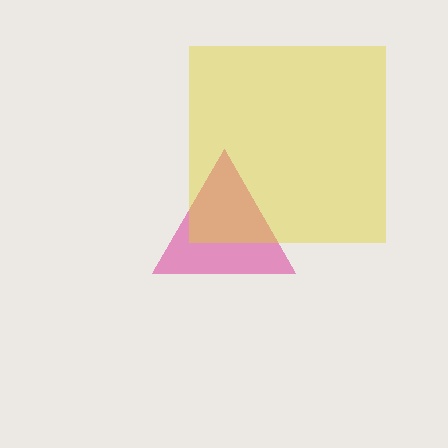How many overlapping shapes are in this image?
There are 2 overlapping shapes in the image.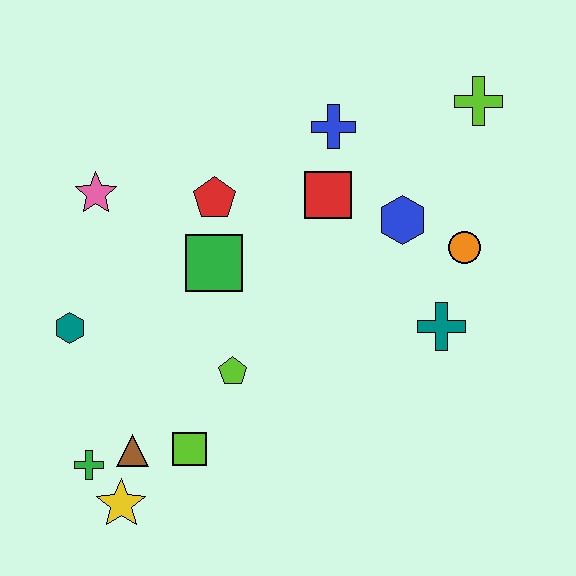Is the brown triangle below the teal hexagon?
Yes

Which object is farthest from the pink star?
The lime cross is farthest from the pink star.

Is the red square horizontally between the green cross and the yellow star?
No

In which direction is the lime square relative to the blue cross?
The lime square is below the blue cross.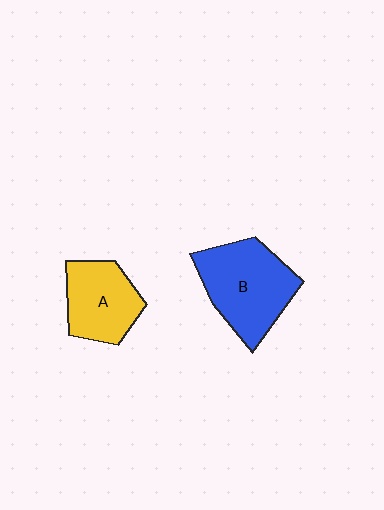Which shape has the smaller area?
Shape A (yellow).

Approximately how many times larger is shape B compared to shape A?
Approximately 1.4 times.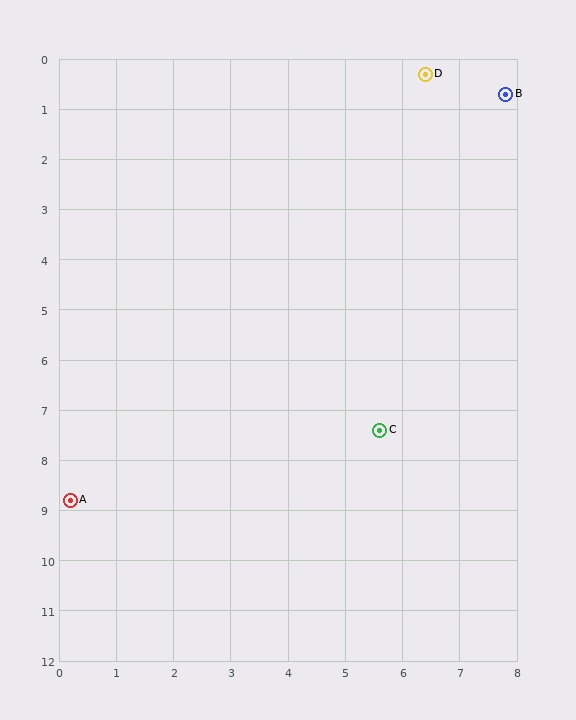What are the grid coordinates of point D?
Point D is at approximately (6.4, 0.3).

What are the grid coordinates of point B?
Point B is at approximately (7.8, 0.7).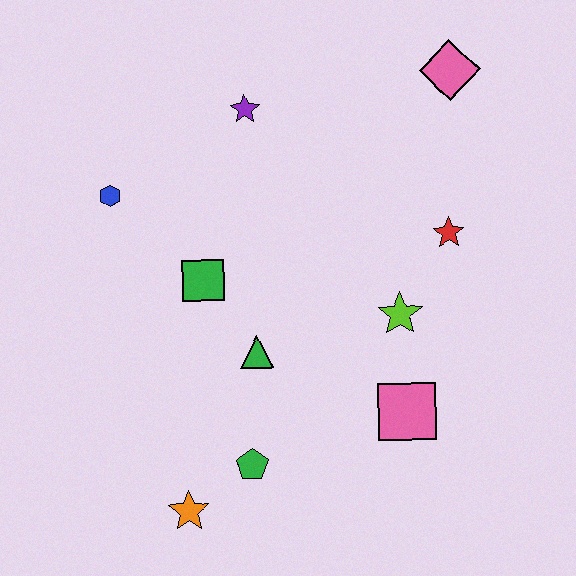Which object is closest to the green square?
The green triangle is closest to the green square.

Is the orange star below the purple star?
Yes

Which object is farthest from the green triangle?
The pink diamond is farthest from the green triangle.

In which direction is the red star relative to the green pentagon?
The red star is above the green pentagon.